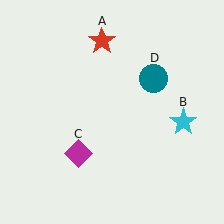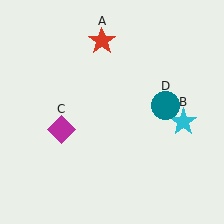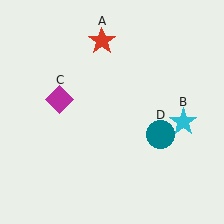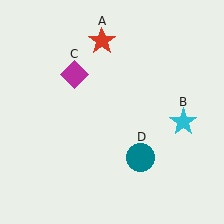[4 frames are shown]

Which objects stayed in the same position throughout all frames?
Red star (object A) and cyan star (object B) remained stationary.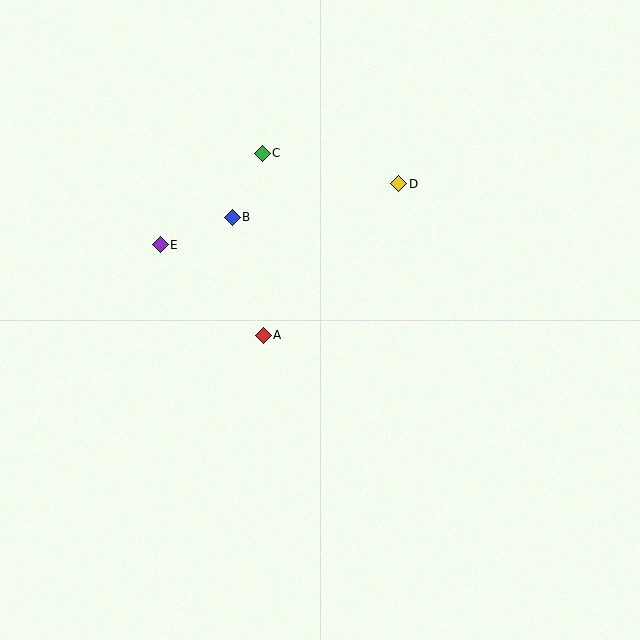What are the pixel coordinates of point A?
Point A is at (263, 335).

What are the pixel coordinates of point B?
Point B is at (232, 217).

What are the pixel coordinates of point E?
Point E is at (160, 245).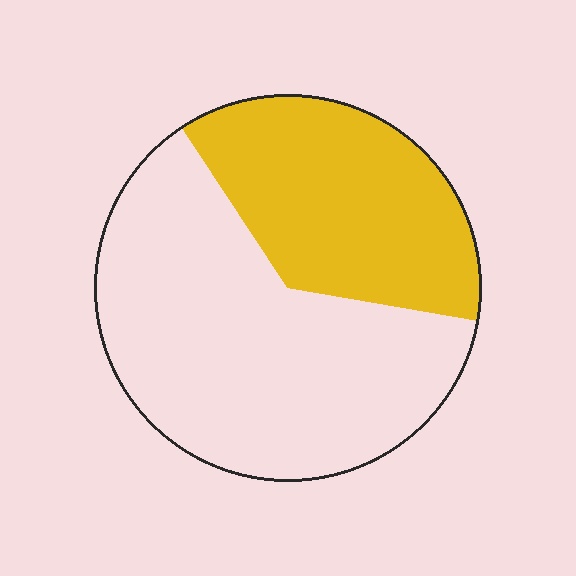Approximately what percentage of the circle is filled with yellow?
Approximately 35%.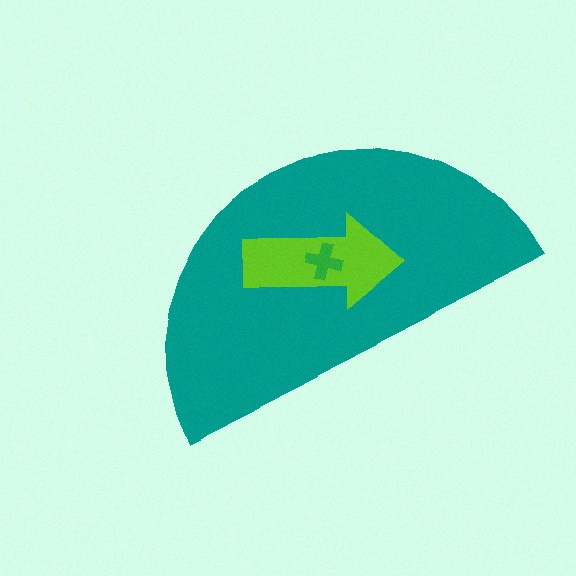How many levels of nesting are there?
3.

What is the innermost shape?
The green cross.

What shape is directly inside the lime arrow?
The green cross.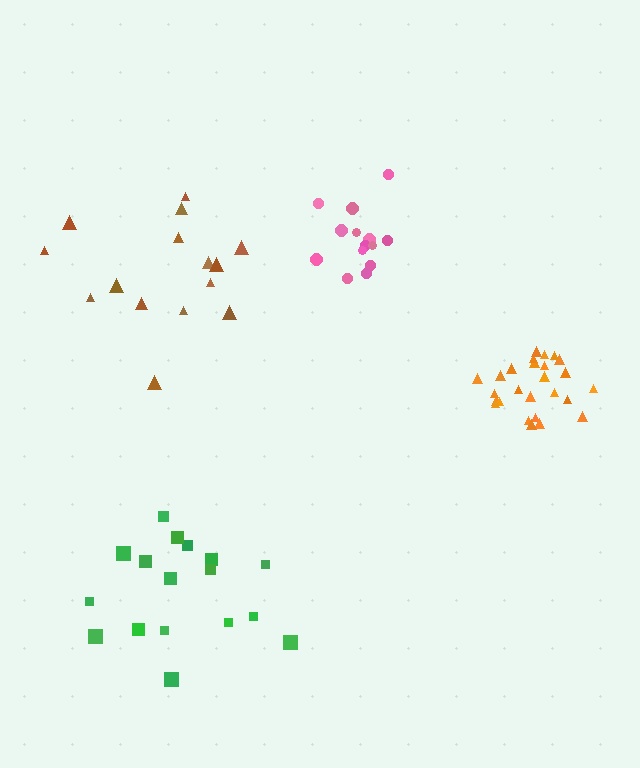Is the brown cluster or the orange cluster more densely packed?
Orange.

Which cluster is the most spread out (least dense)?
Brown.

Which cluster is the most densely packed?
Orange.